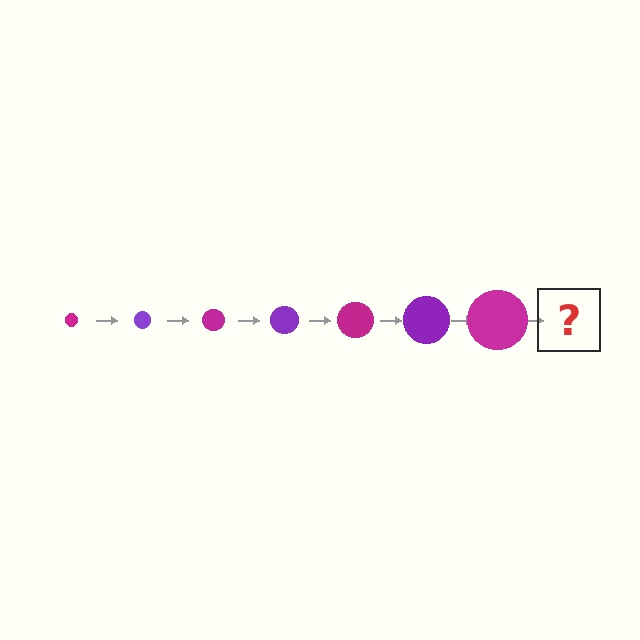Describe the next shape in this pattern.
It should be a purple circle, larger than the previous one.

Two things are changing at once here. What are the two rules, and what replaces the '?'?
The two rules are that the circle grows larger each step and the color cycles through magenta and purple. The '?' should be a purple circle, larger than the previous one.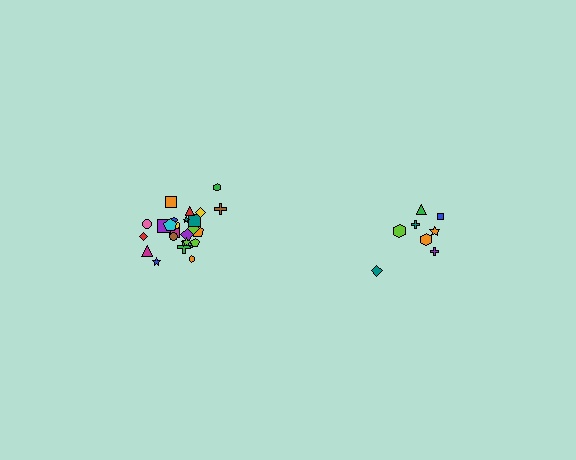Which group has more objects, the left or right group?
The left group.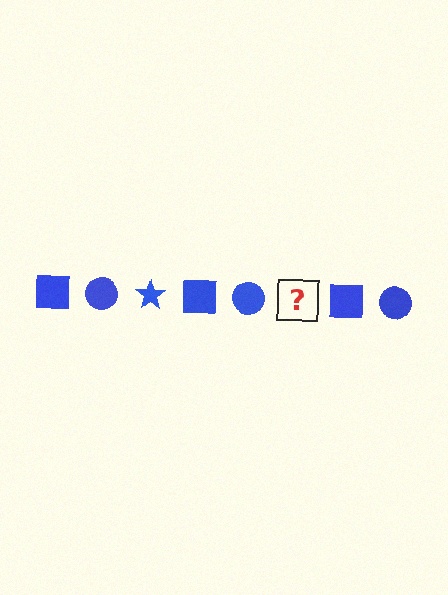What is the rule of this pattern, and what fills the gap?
The rule is that the pattern cycles through square, circle, star shapes in blue. The gap should be filled with a blue star.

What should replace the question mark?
The question mark should be replaced with a blue star.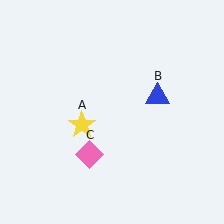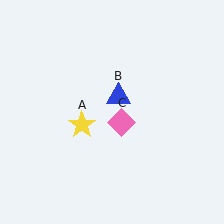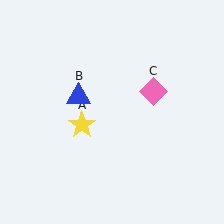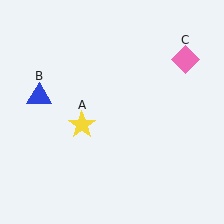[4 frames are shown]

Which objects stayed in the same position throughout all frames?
Yellow star (object A) remained stationary.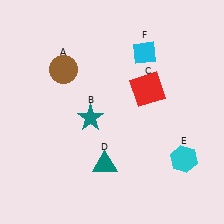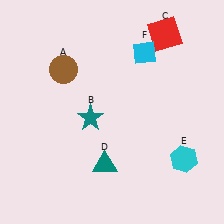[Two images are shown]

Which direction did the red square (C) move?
The red square (C) moved up.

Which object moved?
The red square (C) moved up.